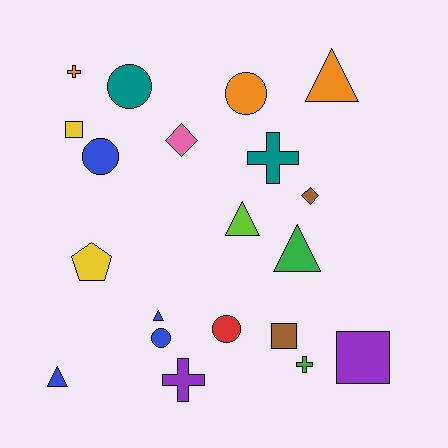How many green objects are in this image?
There are 2 green objects.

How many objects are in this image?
There are 20 objects.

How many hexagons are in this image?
There are no hexagons.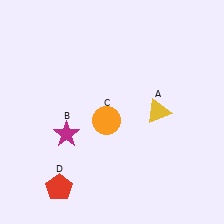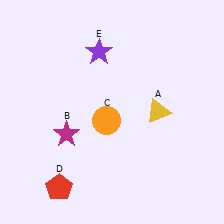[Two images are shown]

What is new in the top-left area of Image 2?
A purple star (E) was added in the top-left area of Image 2.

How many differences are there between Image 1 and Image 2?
There is 1 difference between the two images.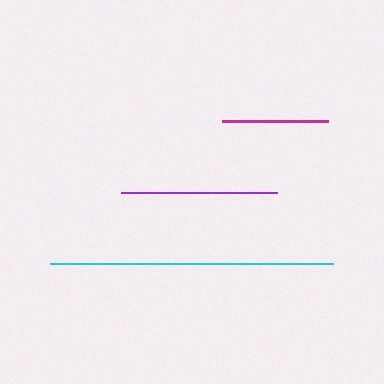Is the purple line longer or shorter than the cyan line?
The cyan line is longer than the purple line.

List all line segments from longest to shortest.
From longest to shortest: cyan, purple, magenta.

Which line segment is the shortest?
The magenta line is the shortest at approximately 106 pixels.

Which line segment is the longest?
The cyan line is the longest at approximately 283 pixels.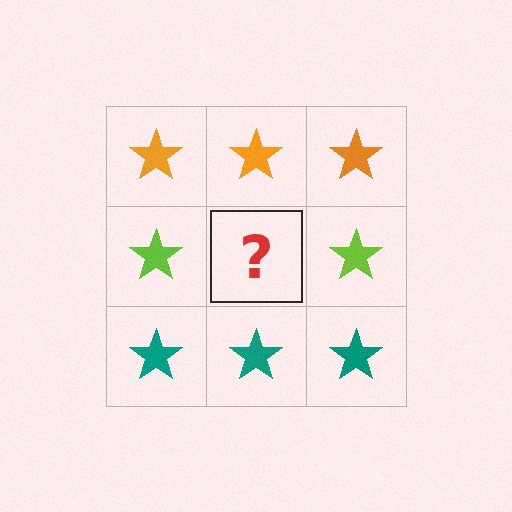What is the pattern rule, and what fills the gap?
The rule is that each row has a consistent color. The gap should be filled with a lime star.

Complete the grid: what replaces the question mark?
The question mark should be replaced with a lime star.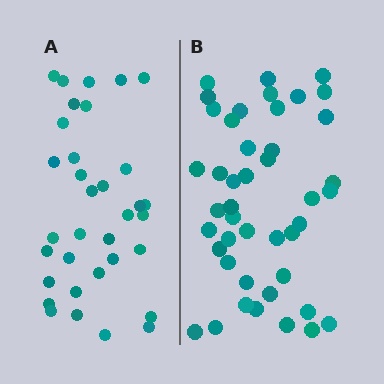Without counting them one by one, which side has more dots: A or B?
Region B (the right region) has more dots.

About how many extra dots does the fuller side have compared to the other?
Region B has roughly 10 or so more dots than region A.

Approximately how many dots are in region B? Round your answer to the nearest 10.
About 40 dots. (The exact count is 44, which rounds to 40.)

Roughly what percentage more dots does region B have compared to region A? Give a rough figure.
About 30% more.